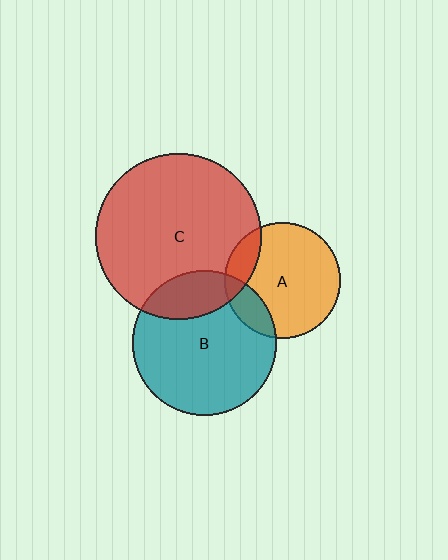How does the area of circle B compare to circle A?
Approximately 1.6 times.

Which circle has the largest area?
Circle C (red).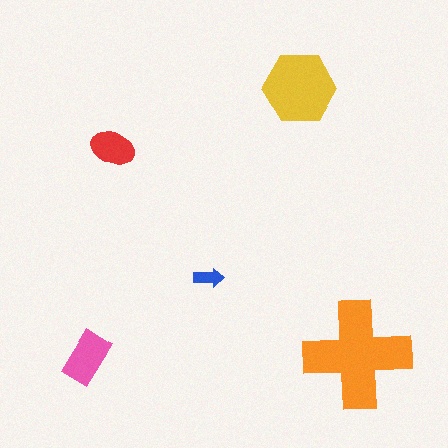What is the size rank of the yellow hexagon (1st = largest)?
2nd.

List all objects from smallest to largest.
The blue arrow, the red ellipse, the pink rectangle, the yellow hexagon, the orange cross.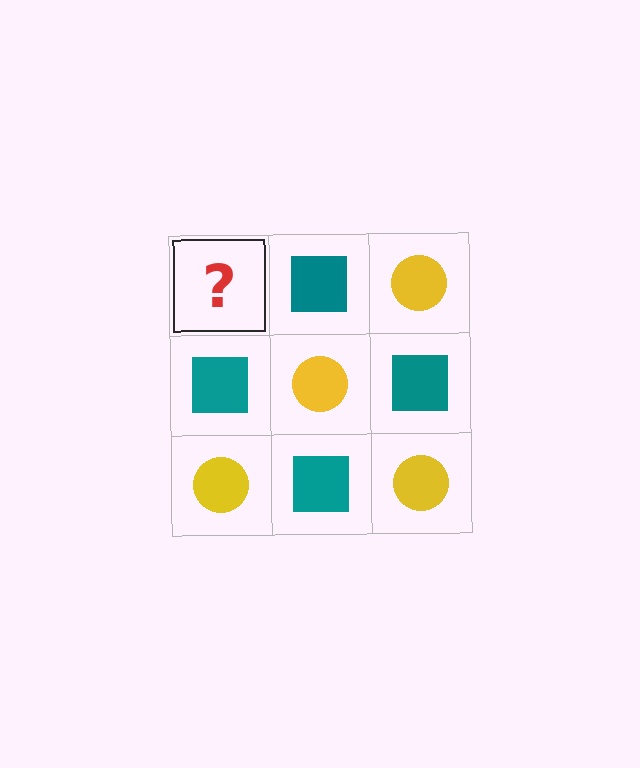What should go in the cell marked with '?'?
The missing cell should contain a yellow circle.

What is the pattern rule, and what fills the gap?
The rule is that it alternates yellow circle and teal square in a checkerboard pattern. The gap should be filled with a yellow circle.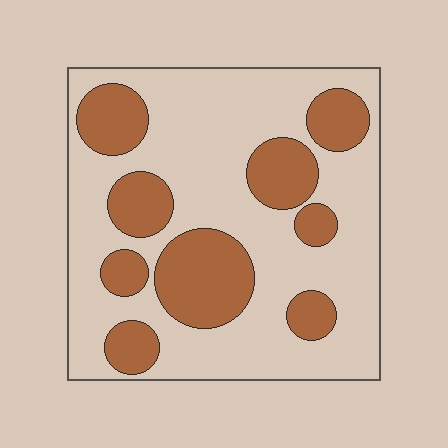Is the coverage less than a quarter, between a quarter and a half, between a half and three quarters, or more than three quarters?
Between a quarter and a half.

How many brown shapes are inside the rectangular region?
9.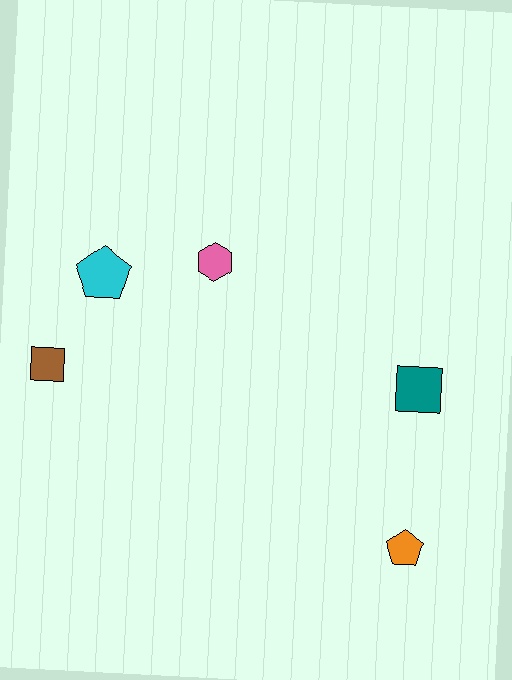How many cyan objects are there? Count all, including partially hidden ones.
There is 1 cyan object.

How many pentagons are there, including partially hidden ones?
There are 2 pentagons.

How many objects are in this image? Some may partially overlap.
There are 5 objects.